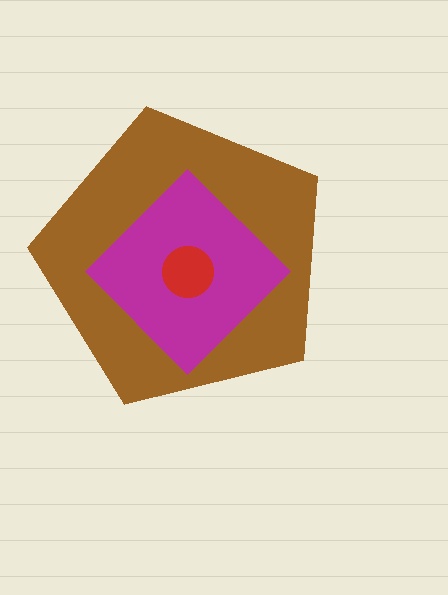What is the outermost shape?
The brown pentagon.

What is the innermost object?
The red circle.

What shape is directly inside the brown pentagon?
The magenta diamond.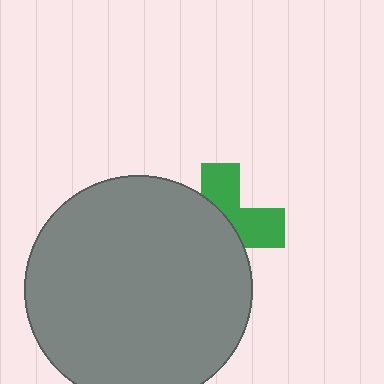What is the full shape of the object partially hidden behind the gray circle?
The partially hidden object is a green cross.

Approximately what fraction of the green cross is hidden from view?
Roughly 58% of the green cross is hidden behind the gray circle.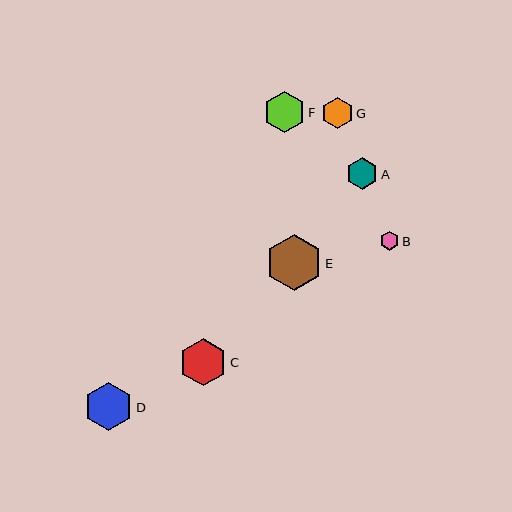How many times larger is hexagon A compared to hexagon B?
Hexagon A is approximately 1.6 times the size of hexagon B.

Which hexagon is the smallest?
Hexagon B is the smallest with a size of approximately 19 pixels.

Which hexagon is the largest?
Hexagon E is the largest with a size of approximately 56 pixels.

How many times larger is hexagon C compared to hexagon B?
Hexagon C is approximately 2.5 times the size of hexagon B.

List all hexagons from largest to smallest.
From largest to smallest: E, D, C, F, A, G, B.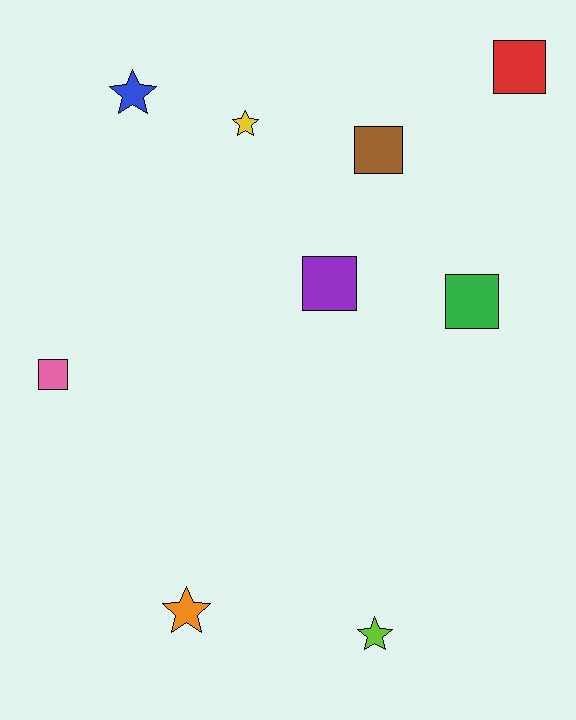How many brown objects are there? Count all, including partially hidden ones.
There is 1 brown object.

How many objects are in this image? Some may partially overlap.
There are 9 objects.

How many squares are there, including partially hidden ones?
There are 5 squares.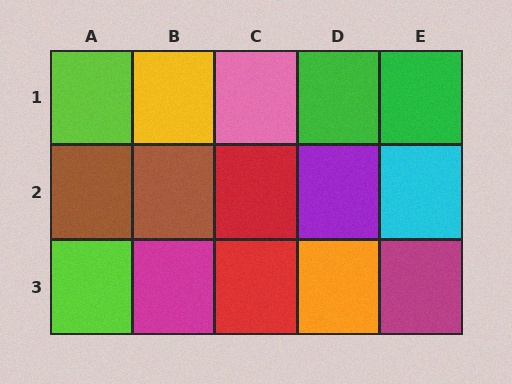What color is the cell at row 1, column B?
Yellow.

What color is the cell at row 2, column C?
Red.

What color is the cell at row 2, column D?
Purple.